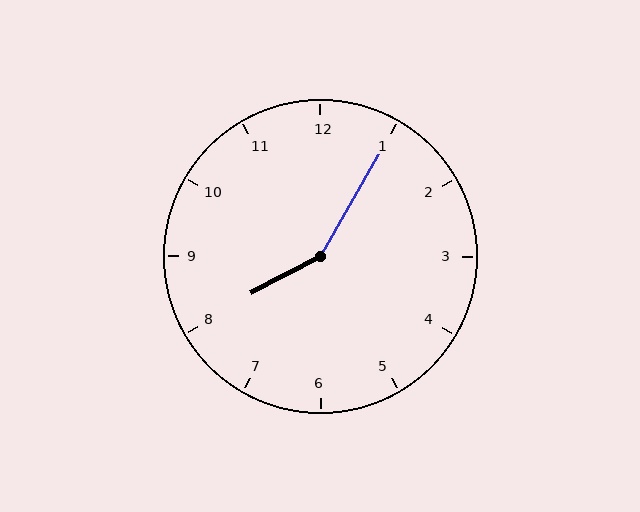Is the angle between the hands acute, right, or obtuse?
It is obtuse.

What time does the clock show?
8:05.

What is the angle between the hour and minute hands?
Approximately 148 degrees.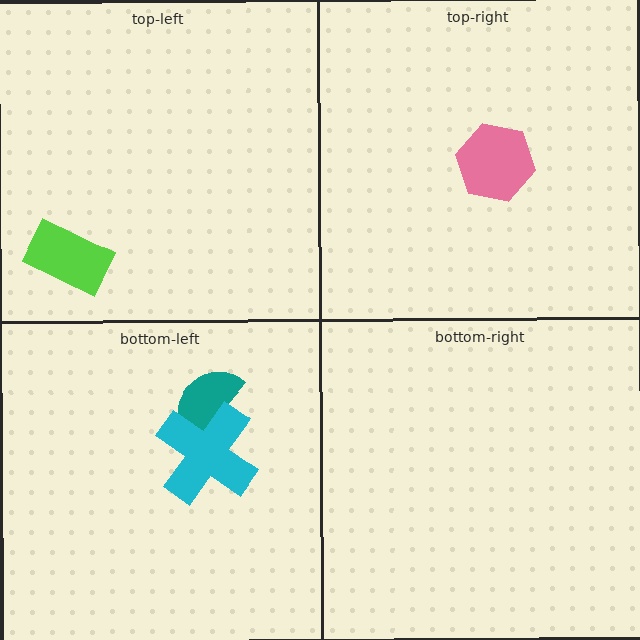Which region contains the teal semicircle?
The bottom-left region.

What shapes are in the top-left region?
The lime rectangle.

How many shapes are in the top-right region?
1.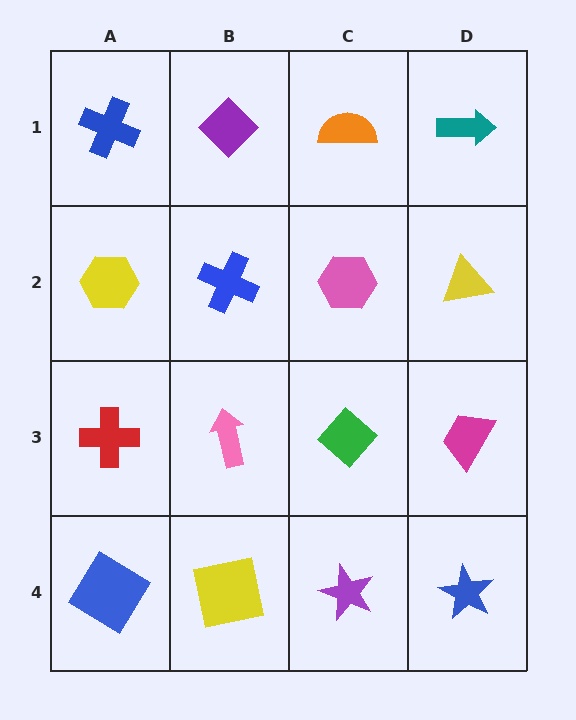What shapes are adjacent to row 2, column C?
An orange semicircle (row 1, column C), a green diamond (row 3, column C), a blue cross (row 2, column B), a yellow triangle (row 2, column D).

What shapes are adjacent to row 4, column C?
A green diamond (row 3, column C), a yellow square (row 4, column B), a blue star (row 4, column D).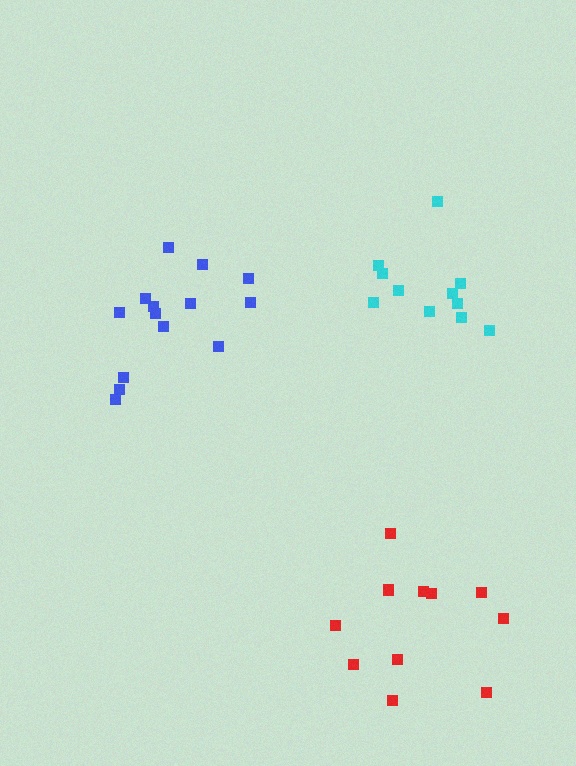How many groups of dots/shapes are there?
There are 3 groups.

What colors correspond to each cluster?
The clusters are colored: blue, cyan, red.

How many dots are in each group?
Group 1: 14 dots, Group 2: 11 dots, Group 3: 11 dots (36 total).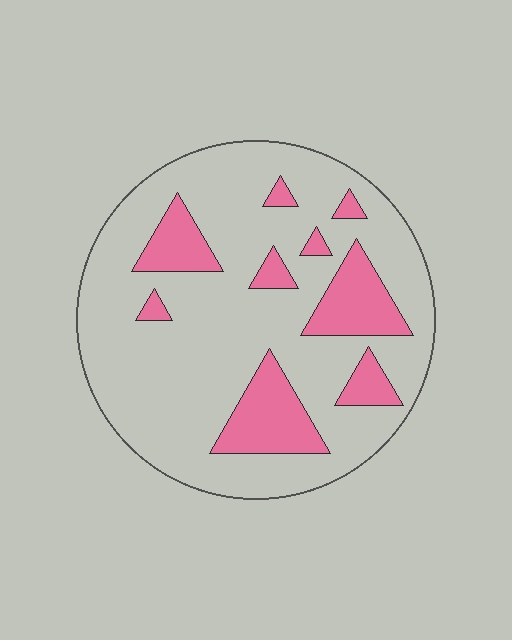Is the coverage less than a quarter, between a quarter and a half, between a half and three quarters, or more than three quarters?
Less than a quarter.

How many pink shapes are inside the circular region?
9.